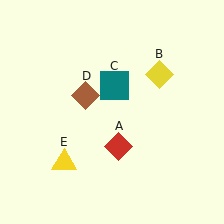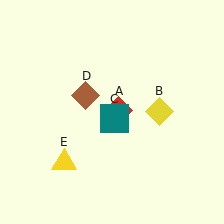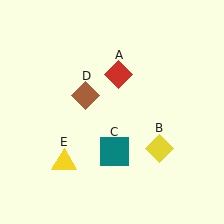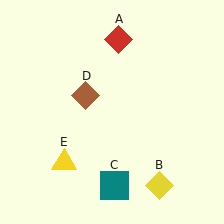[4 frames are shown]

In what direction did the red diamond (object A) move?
The red diamond (object A) moved up.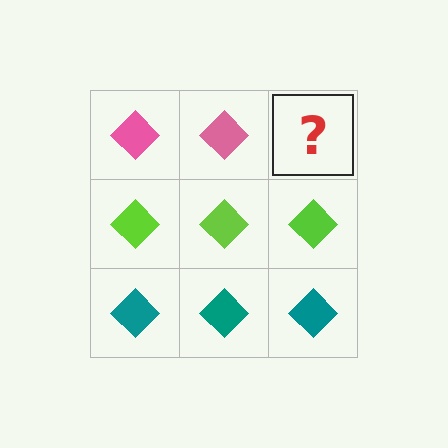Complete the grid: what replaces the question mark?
The question mark should be replaced with a pink diamond.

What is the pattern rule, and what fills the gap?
The rule is that each row has a consistent color. The gap should be filled with a pink diamond.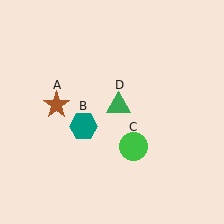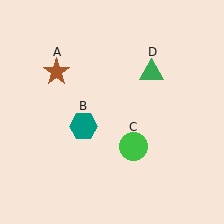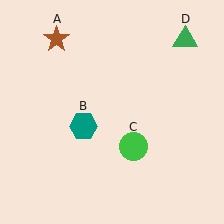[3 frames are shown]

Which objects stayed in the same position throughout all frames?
Teal hexagon (object B) and green circle (object C) remained stationary.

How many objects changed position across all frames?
2 objects changed position: brown star (object A), green triangle (object D).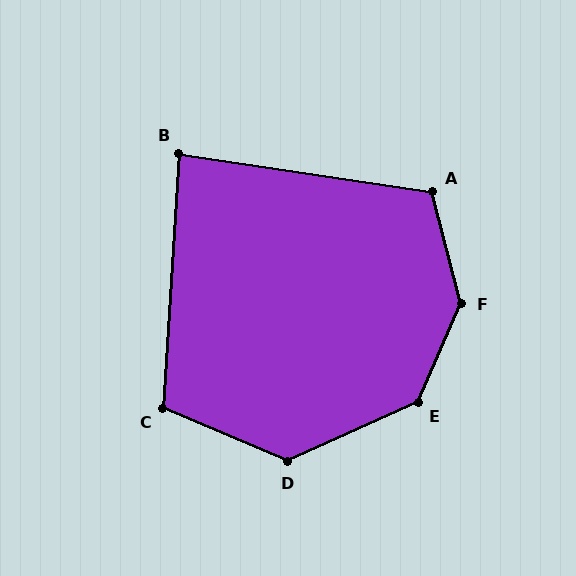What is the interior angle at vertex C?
Approximately 110 degrees (obtuse).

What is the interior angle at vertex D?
Approximately 133 degrees (obtuse).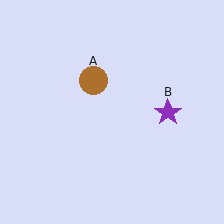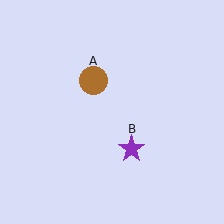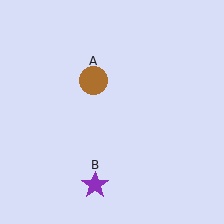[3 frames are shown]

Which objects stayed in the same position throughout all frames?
Brown circle (object A) remained stationary.